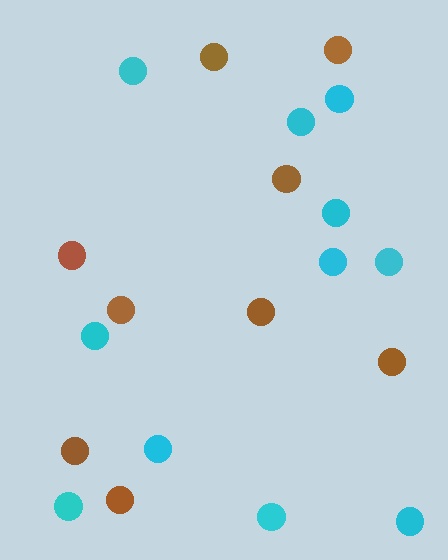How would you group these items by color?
There are 2 groups: one group of cyan circles (11) and one group of brown circles (9).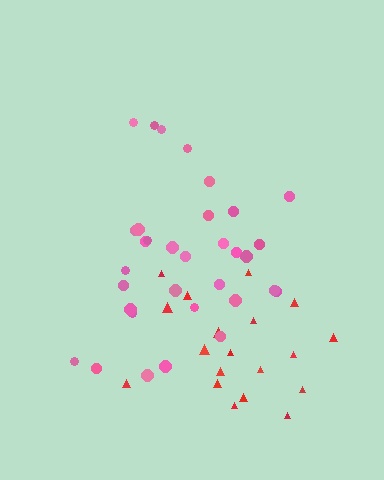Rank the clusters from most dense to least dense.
pink, red.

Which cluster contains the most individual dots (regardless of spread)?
Pink (33).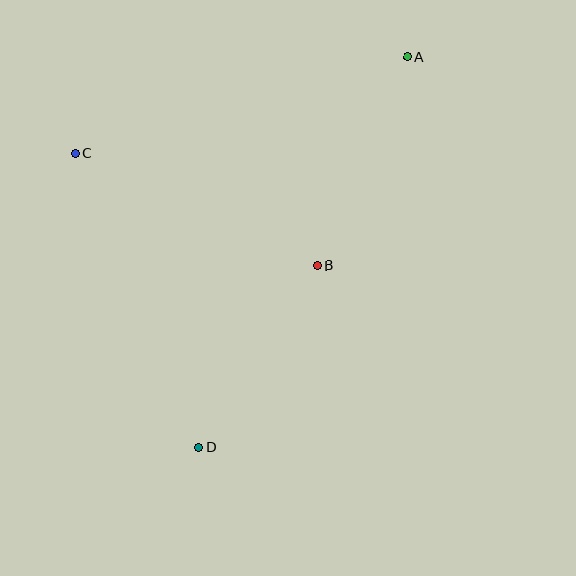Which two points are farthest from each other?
Points A and D are farthest from each other.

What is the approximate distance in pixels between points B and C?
The distance between B and C is approximately 266 pixels.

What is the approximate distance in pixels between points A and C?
The distance between A and C is approximately 345 pixels.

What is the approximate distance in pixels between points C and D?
The distance between C and D is approximately 319 pixels.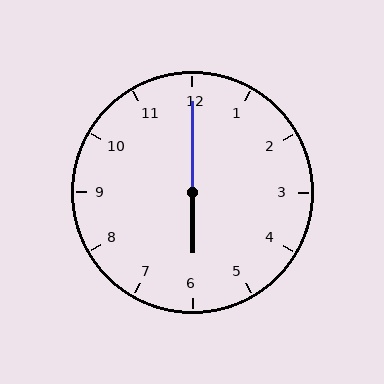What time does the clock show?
6:00.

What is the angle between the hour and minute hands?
Approximately 180 degrees.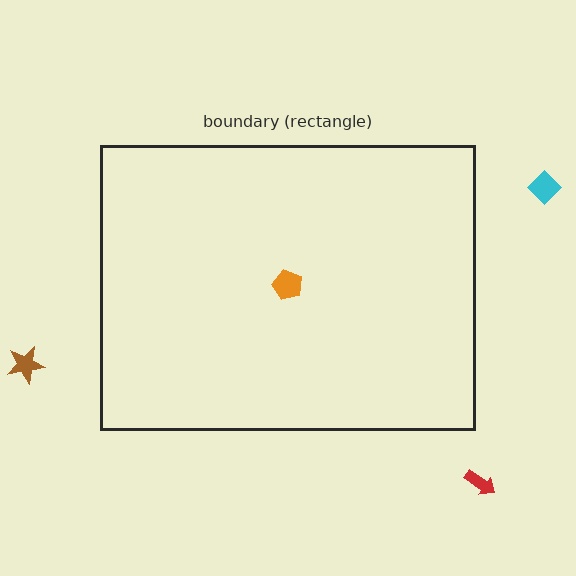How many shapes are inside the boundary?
1 inside, 3 outside.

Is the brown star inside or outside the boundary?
Outside.